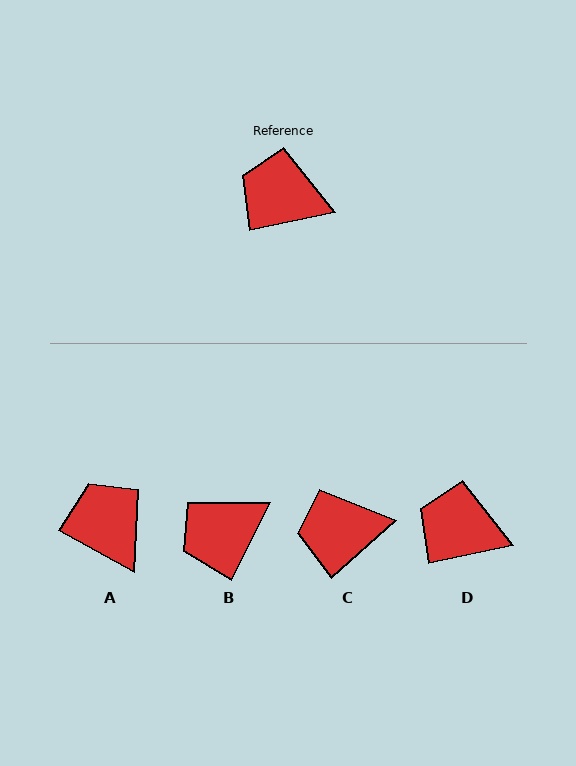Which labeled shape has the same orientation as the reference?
D.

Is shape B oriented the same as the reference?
No, it is off by about 51 degrees.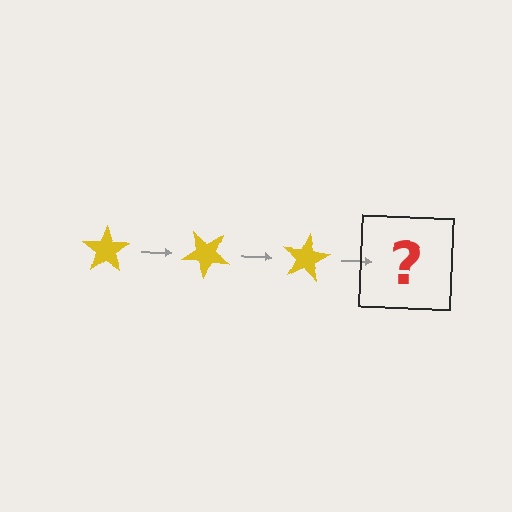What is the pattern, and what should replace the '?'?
The pattern is that the star rotates 40 degrees each step. The '?' should be a yellow star rotated 120 degrees.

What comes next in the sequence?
The next element should be a yellow star rotated 120 degrees.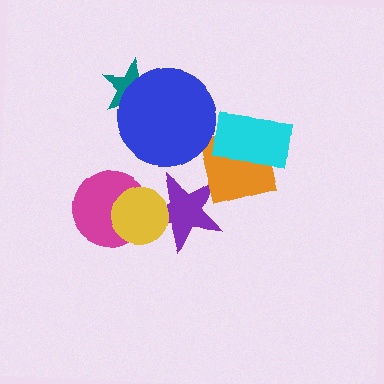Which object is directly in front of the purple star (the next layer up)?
The orange square is directly in front of the purple star.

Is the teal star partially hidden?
Yes, it is partially covered by another shape.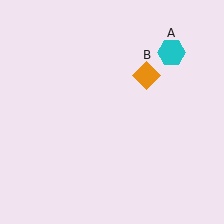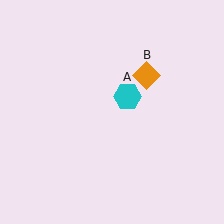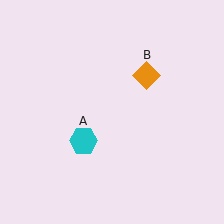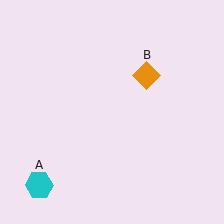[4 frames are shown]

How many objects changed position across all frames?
1 object changed position: cyan hexagon (object A).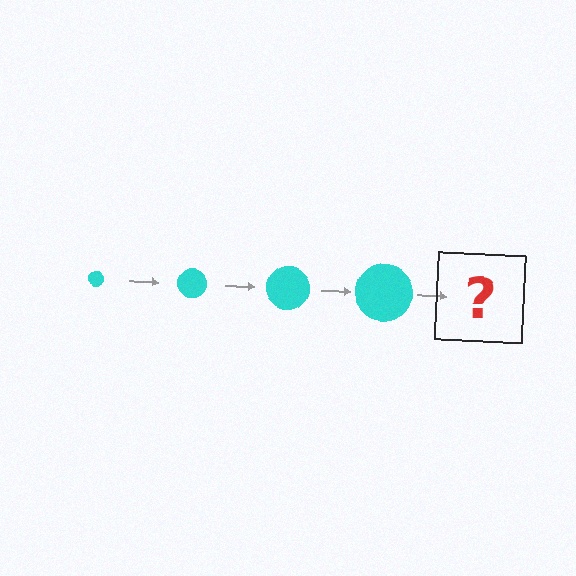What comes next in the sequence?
The next element should be a cyan circle, larger than the previous one.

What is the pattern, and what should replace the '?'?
The pattern is that the circle gets progressively larger each step. The '?' should be a cyan circle, larger than the previous one.